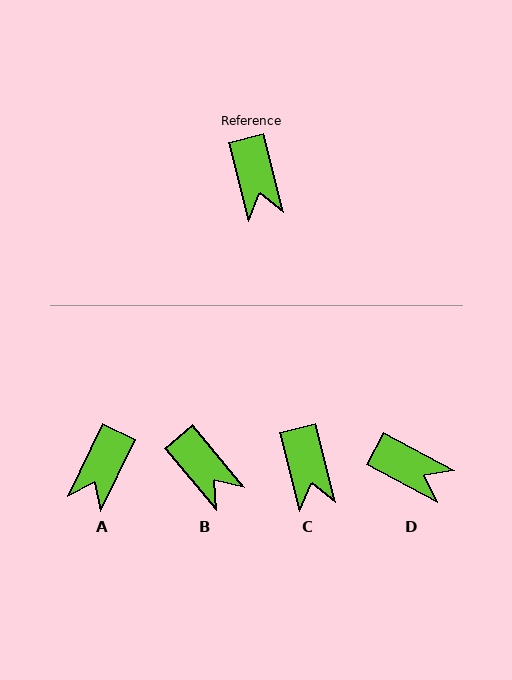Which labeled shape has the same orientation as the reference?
C.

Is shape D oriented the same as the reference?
No, it is off by about 47 degrees.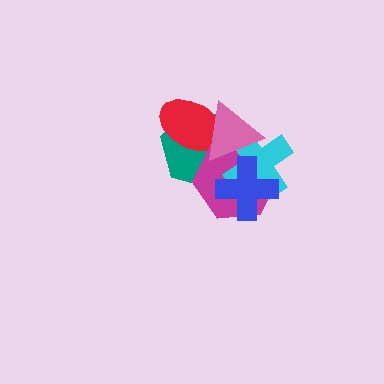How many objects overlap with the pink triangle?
5 objects overlap with the pink triangle.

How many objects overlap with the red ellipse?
2 objects overlap with the red ellipse.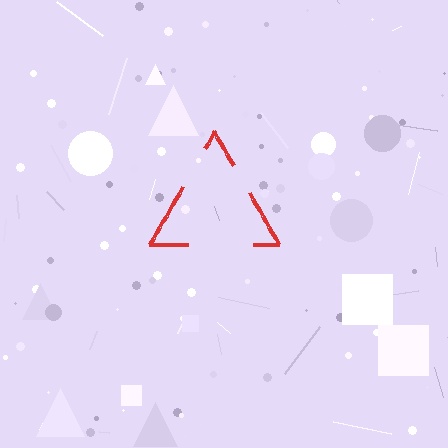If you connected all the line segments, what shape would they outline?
They would outline a triangle.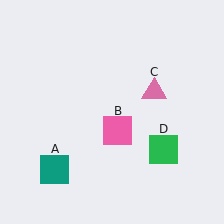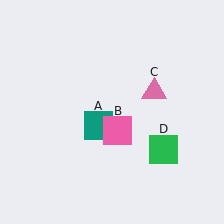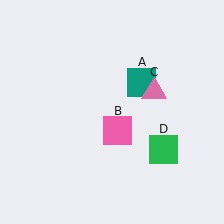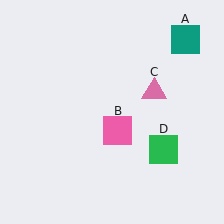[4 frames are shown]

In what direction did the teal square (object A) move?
The teal square (object A) moved up and to the right.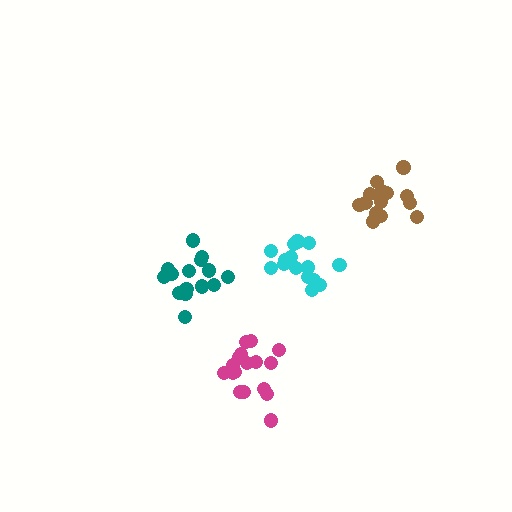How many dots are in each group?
Group 1: 15 dots, Group 2: 17 dots, Group 3: 15 dots, Group 4: 15 dots (62 total).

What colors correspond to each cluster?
The clusters are colored: cyan, magenta, teal, brown.